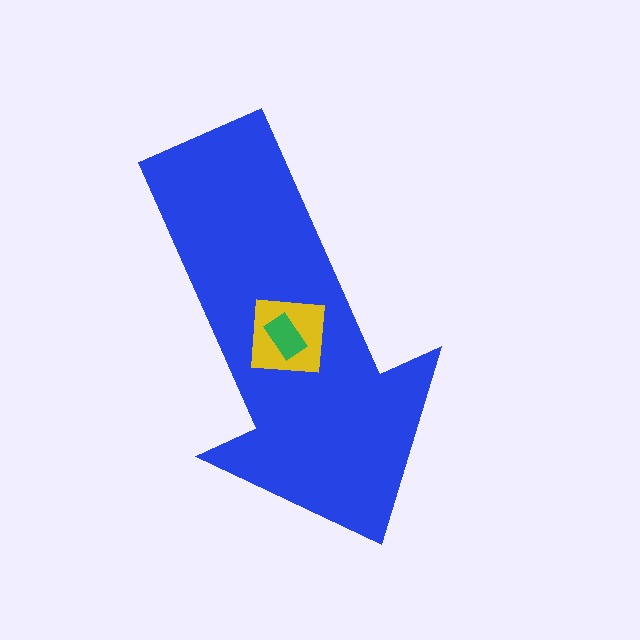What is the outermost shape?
The blue arrow.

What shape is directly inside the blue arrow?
The yellow square.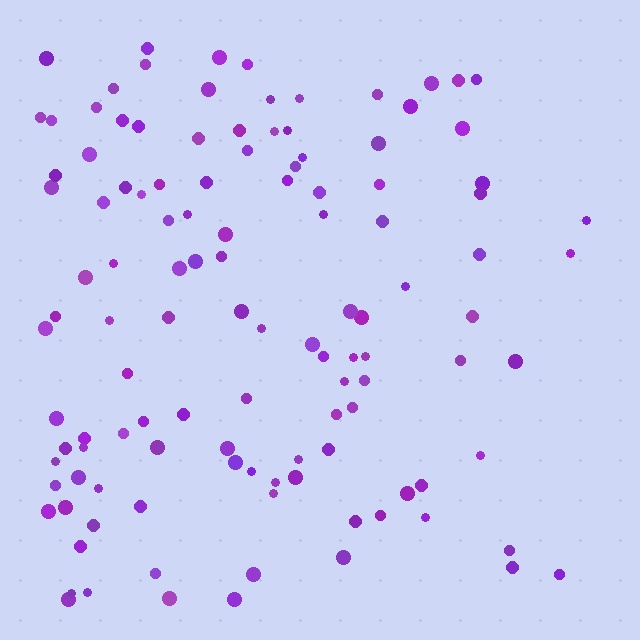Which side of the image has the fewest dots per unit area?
The right.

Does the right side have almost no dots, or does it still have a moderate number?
Still a moderate number, just noticeably fewer than the left.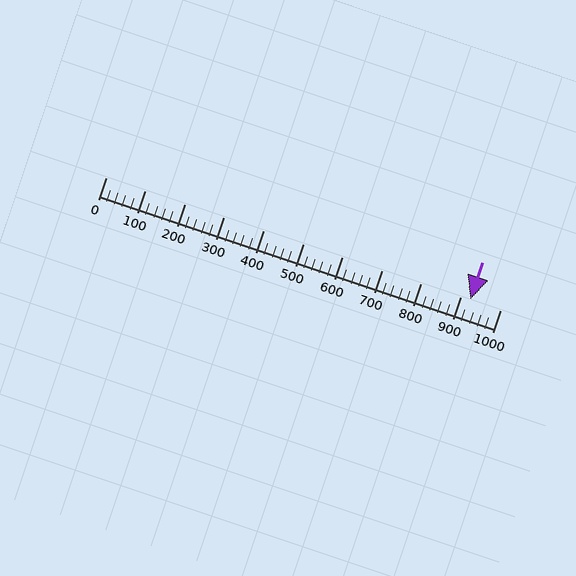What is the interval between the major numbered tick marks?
The major tick marks are spaced 100 units apart.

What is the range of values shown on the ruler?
The ruler shows values from 0 to 1000.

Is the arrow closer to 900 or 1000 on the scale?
The arrow is closer to 900.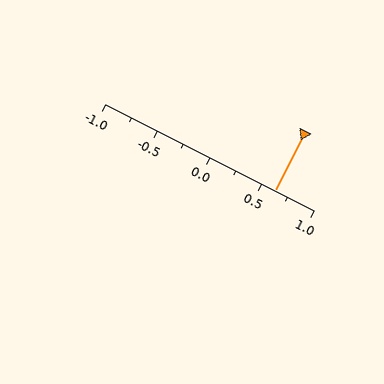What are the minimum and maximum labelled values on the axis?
The axis runs from -1.0 to 1.0.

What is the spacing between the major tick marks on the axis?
The major ticks are spaced 0.5 apart.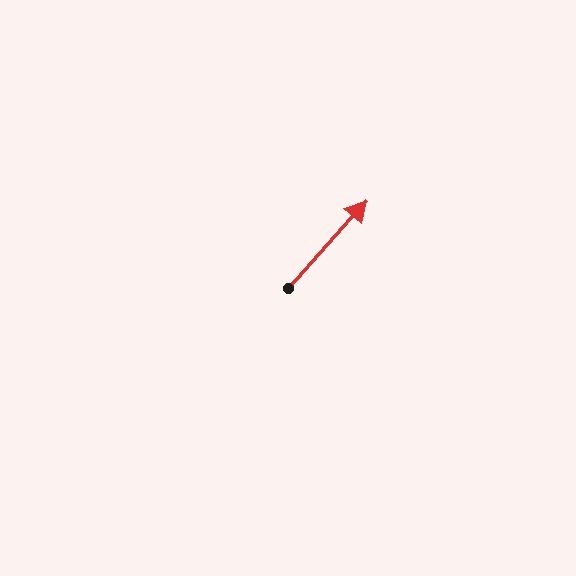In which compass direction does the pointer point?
Northeast.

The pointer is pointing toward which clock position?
Roughly 1 o'clock.